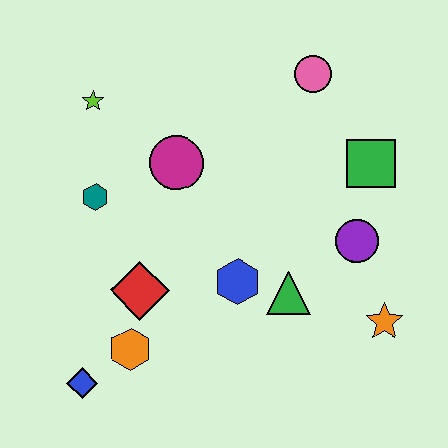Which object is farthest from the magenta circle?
The orange star is farthest from the magenta circle.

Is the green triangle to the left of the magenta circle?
No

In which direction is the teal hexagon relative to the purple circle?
The teal hexagon is to the left of the purple circle.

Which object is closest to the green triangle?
The blue hexagon is closest to the green triangle.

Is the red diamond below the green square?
Yes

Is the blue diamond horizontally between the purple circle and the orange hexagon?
No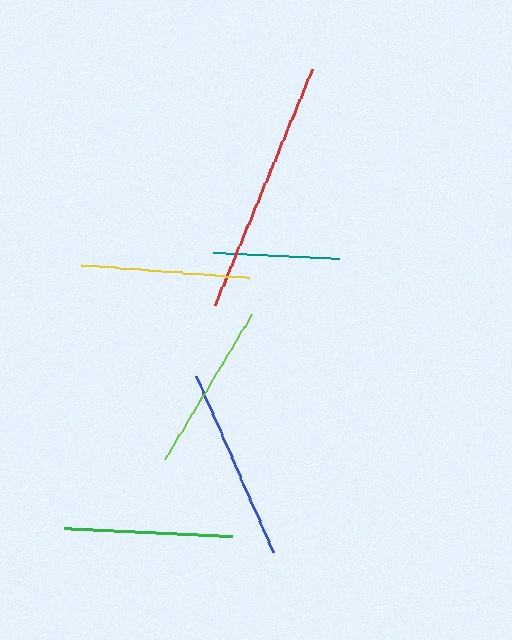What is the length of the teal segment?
The teal segment is approximately 126 pixels long.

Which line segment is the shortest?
The teal line is the shortest at approximately 126 pixels.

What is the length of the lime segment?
The lime segment is approximately 169 pixels long.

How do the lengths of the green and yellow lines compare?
The green and yellow lines are approximately the same length.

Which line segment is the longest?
The red line is the longest at approximately 255 pixels.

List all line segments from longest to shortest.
From longest to shortest: red, blue, lime, green, yellow, teal.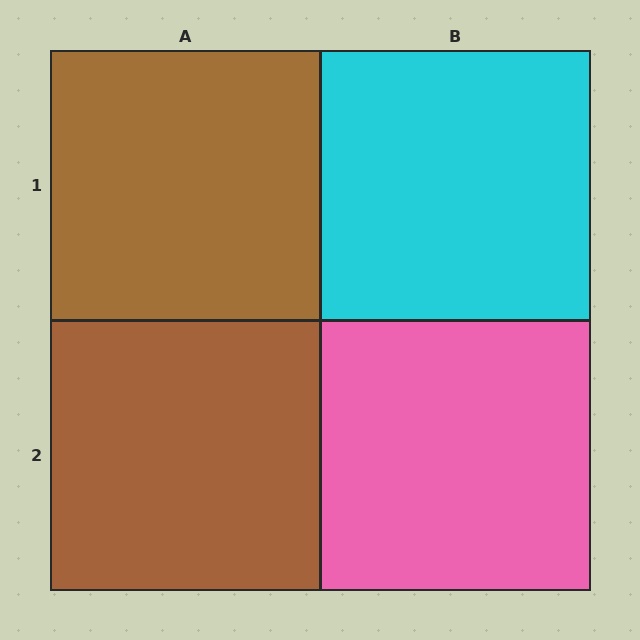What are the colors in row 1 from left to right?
Brown, cyan.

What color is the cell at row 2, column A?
Brown.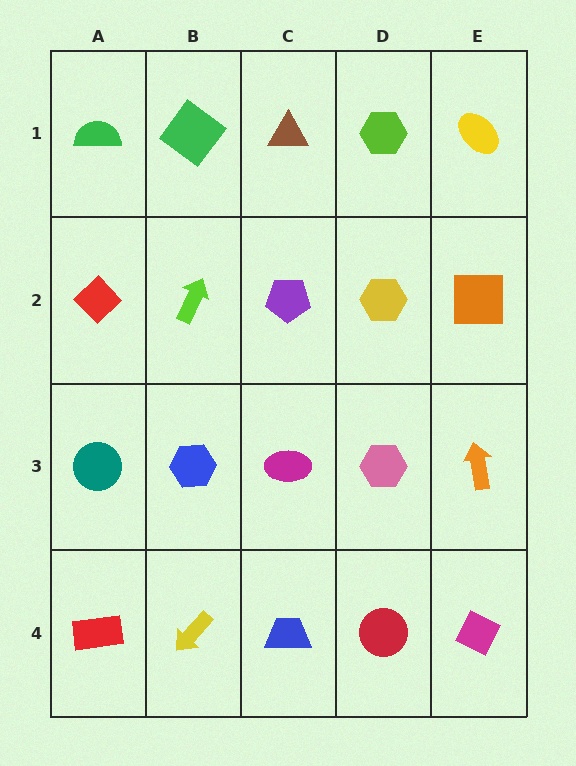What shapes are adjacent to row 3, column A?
A red diamond (row 2, column A), a red rectangle (row 4, column A), a blue hexagon (row 3, column B).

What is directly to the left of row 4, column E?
A red circle.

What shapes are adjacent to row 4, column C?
A magenta ellipse (row 3, column C), a yellow arrow (row 4, column B), a red circle (row 4, column D).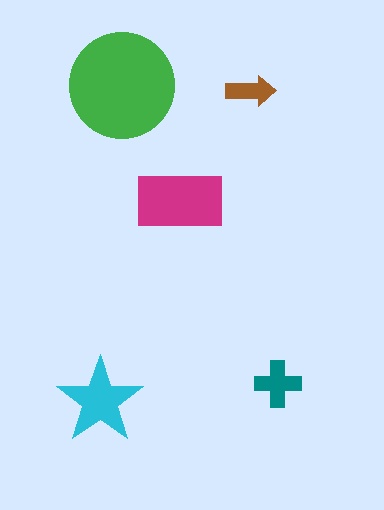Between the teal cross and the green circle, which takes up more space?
The green circle.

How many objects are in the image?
There are 5 objects in the image.